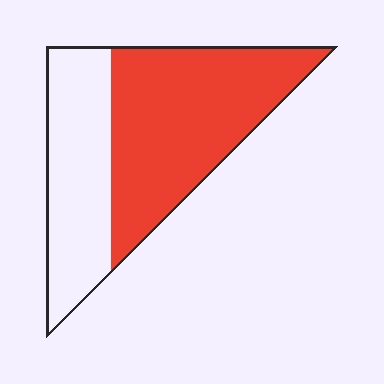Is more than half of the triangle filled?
Yes.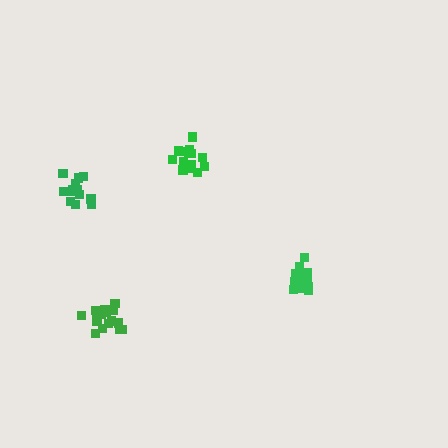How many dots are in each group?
Group 1: 17 dots, Group 2: 14 dots, Group 3: 18 dots, Group 4: 14 dots (63 total).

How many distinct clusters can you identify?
There are 4 distinct clusters.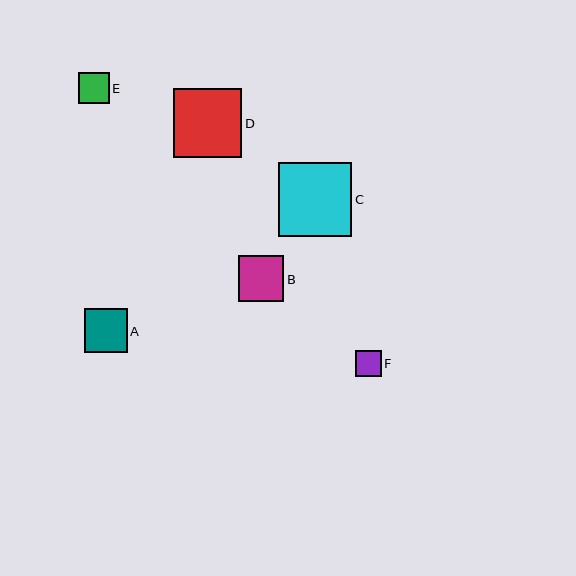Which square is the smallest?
Square F is the smallest with a size of approximately 25 pixels.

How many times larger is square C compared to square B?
Square C is approximately 1.6 times the size of square B.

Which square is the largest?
Square C is the largest with a size of approximately 74 pixels.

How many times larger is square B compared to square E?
Square B is approximately 1.5 times the size of square E.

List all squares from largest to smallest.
From largest to smallest: C, D, B, A, E, F.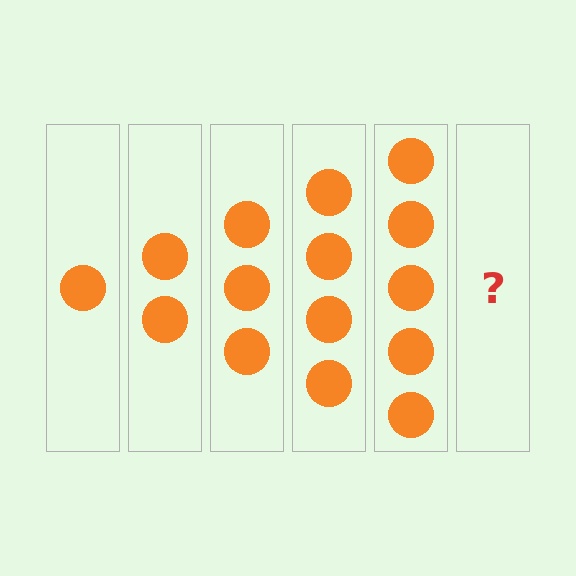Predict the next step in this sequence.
The next step is 6 circles.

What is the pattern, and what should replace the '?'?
The pattern is that each step adds one more circle. The '?' should be 6 circles.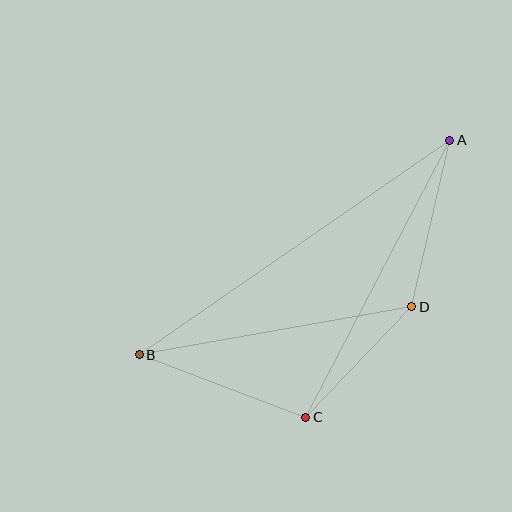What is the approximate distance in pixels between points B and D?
The distance between B and D is approximately 276 pixels.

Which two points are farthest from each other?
Points A and B are farthest from each other.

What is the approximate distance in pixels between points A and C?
The distance between A and C is approximately 312 pixels.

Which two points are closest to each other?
Points C and D are closest to each other.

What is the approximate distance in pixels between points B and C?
The distance between B and C is approximately 178 pixels.